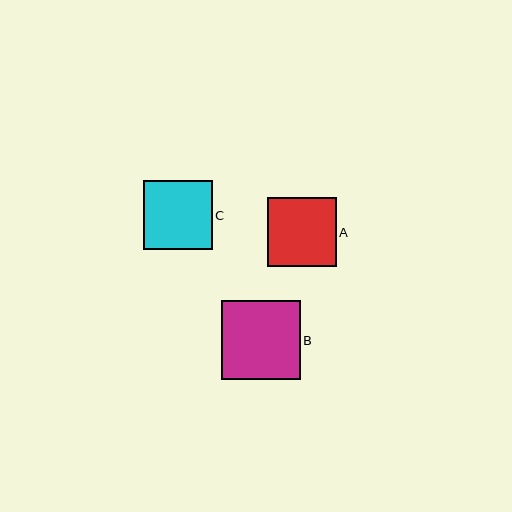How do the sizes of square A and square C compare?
Square A and square C are approximately the same size.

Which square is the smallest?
Square C is the smallest with a size of approximately 69 pixels.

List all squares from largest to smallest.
From largest to smallest: B, A, C.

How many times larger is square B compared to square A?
Square B is approximately 1.1 times the size of square A.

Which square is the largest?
Square B is the largest with a size of approximately 79 pixels.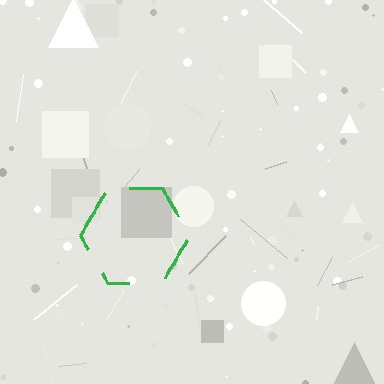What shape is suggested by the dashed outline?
The dashed outline suggests a hexagon.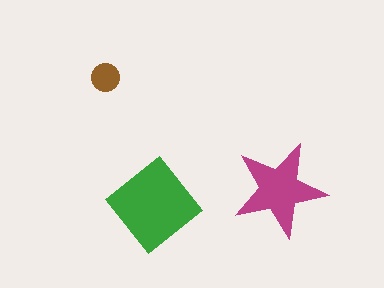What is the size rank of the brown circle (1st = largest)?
3rd.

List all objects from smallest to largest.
The brown circle, the magenta star, the green diamond.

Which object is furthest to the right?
The magenta star is rightmost.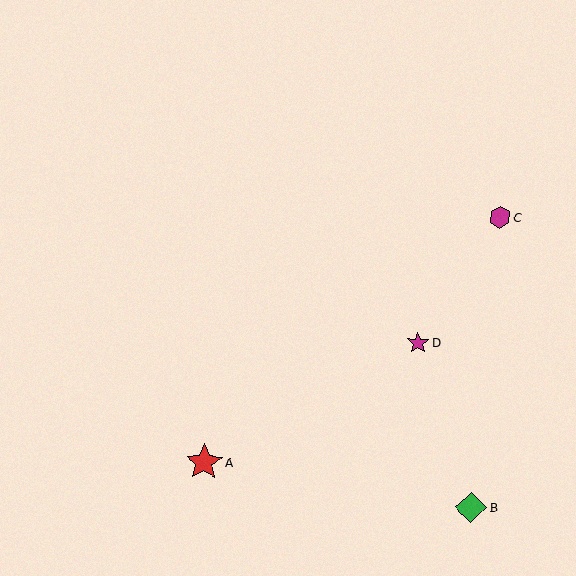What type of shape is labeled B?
Shape B is a green diamond.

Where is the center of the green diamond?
The center of the green diamond is at (471, 507).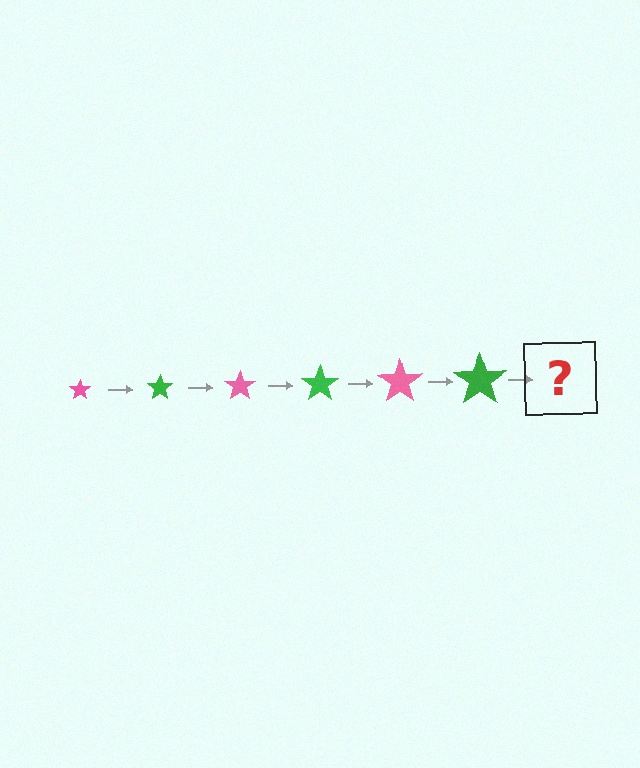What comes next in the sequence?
The next element should be a pink star, larger than the previous one.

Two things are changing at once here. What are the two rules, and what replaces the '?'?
The two rules are that the star grows larger each step and the color cycles through pink and green. The '?' should be a pink star, larger than the previous one.